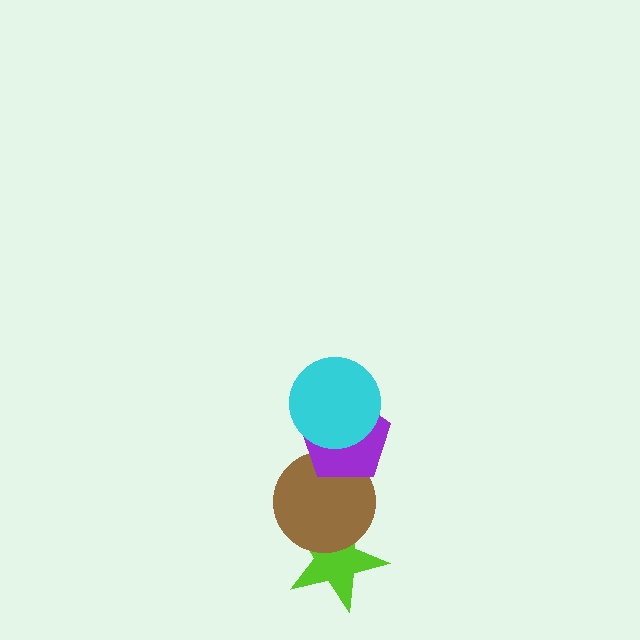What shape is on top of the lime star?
The brown circle is on top of the lime star.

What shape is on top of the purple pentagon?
The cyan circle is on top of the purple pentagon.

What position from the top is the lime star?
The lime star is 4th from the top.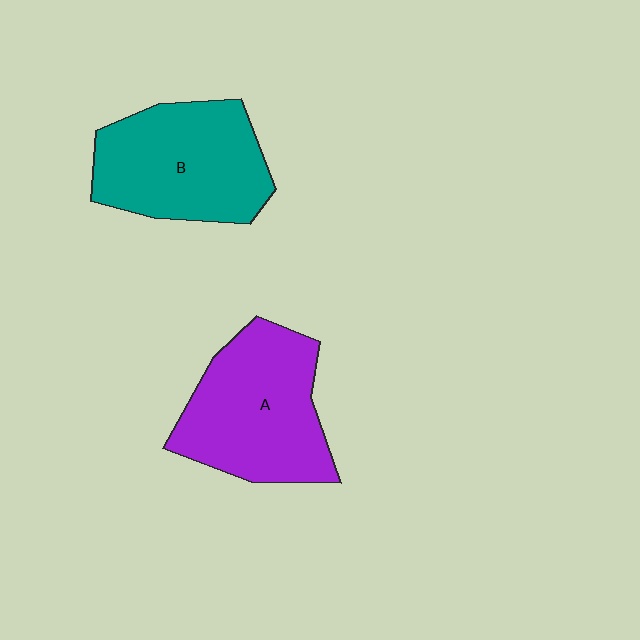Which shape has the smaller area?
Shape B (teal).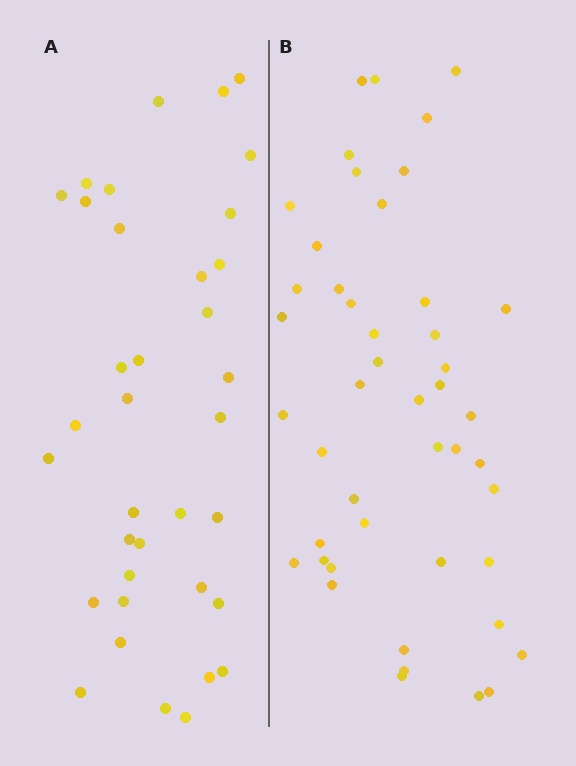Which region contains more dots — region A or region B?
Region B (the right region) has more dots.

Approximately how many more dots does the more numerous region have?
Region B has roughly 10 or so more dots than region A.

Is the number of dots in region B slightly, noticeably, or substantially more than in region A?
Region B has noticeably more, but not dramatically so. The ratio is roughly 1.3 to 1.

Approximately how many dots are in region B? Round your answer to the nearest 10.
About 50 dots. (The exact count is 46, which rounds to 50.)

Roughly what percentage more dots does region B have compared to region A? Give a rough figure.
About 30% more.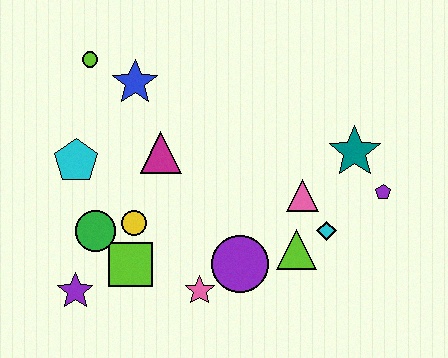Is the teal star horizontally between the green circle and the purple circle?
No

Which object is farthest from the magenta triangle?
The purple pentagon is farthest from the magenta triangle.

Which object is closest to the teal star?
The purple pentagon is closest to the teal star.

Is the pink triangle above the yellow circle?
Yes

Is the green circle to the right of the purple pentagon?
No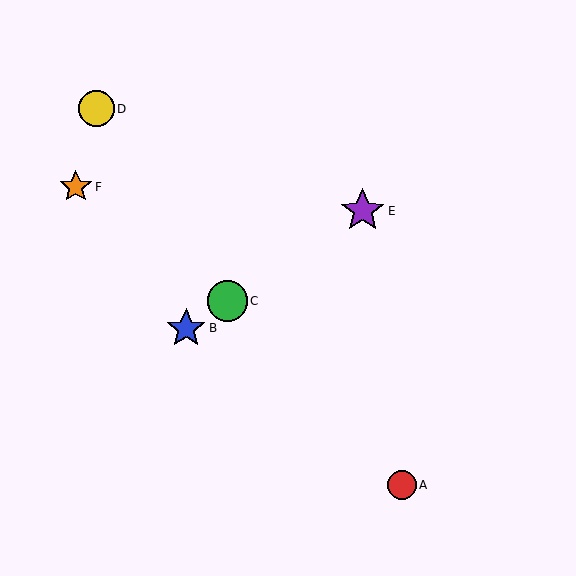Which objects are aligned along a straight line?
Objects B, C, E are aligned along a straight line.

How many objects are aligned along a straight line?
3 objects (B, C, E) are aligned along a straight line.